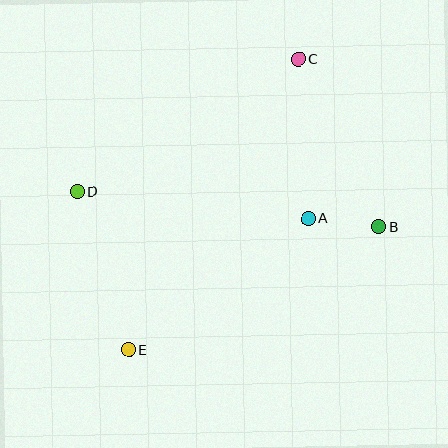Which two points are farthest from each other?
Points C and E are farthest from each other.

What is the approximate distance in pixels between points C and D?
The distance between C and D is approximately 257 pixels.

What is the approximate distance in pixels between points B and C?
The distance between B and C is approximately 186 pixels.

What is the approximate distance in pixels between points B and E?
The distance between B and E is approximately 279 pixels.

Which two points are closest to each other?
Points A and B are closest to each other.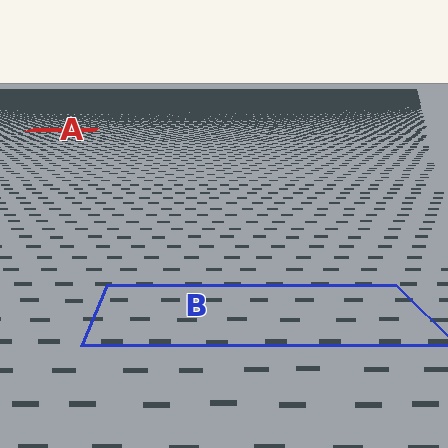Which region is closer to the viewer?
Region B is closer. The texture elements there are larger and more spread out.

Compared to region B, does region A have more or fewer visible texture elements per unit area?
Region A has more texture elements per unit area — they are packed more densely because it is farther away.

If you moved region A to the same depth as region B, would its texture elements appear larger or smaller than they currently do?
They would appear larger. At a closer depth, the same texture elements are projected at a bigger on-screen size.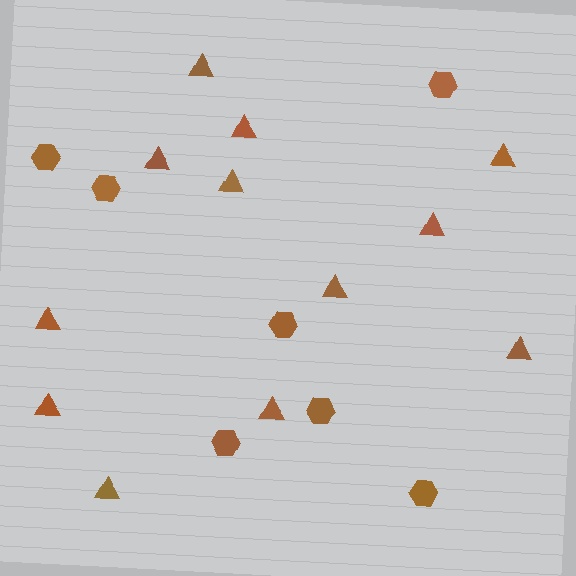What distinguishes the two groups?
There are 2 groups: one group of hexagons (7) and one group of triangles (12).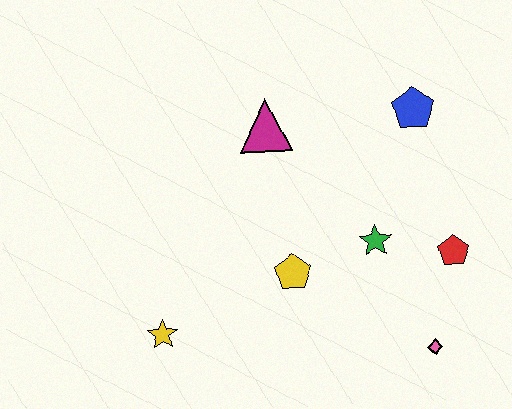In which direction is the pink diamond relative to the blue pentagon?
The pink diamond is below the blue pentagon.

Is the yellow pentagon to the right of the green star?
No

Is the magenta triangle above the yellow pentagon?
Yes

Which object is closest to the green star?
The red pentagon is closest to the green star.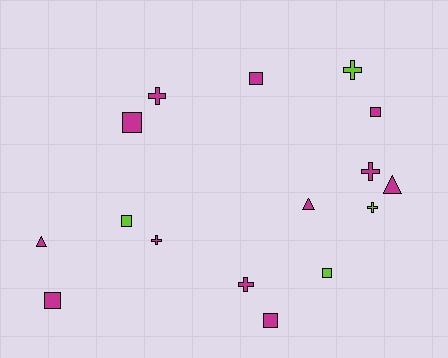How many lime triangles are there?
There are no lime triangles.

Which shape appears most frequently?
Square, with 7 objects.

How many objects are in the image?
There are 16 objects.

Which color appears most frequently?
Magenta, with 12 objects.